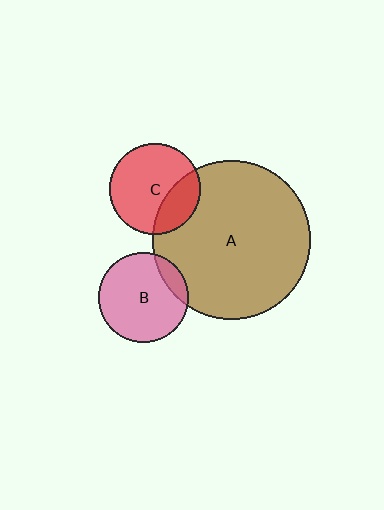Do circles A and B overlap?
Yes.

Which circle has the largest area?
Circle A (brown).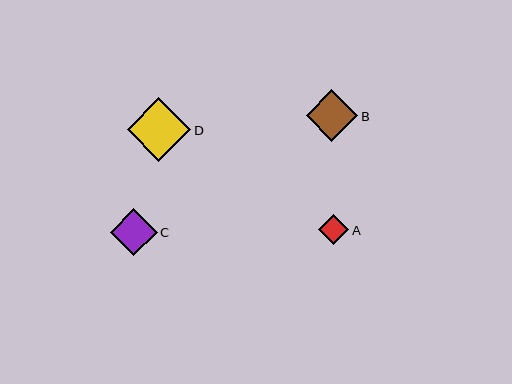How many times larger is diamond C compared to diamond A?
Diamond C is approximately 1.6 times the size of diamond A.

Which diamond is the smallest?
Diamond A is the smallest with a size of approximately 30 pixels.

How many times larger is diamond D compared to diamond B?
Diamond D is approximately 1.2 times the size of diamond B.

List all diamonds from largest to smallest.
From largest to smallest: D, B, C, A.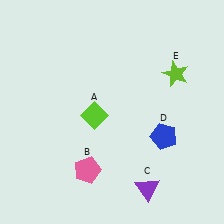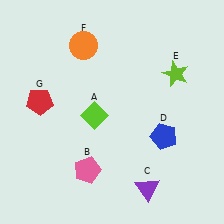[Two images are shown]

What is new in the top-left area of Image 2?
A red pentagon (G) was added in the top-left area of Image 2.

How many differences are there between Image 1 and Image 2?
There are 2 differences between the two images.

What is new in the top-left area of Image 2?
An orange circle (F) was added in the top-left area of Image 2.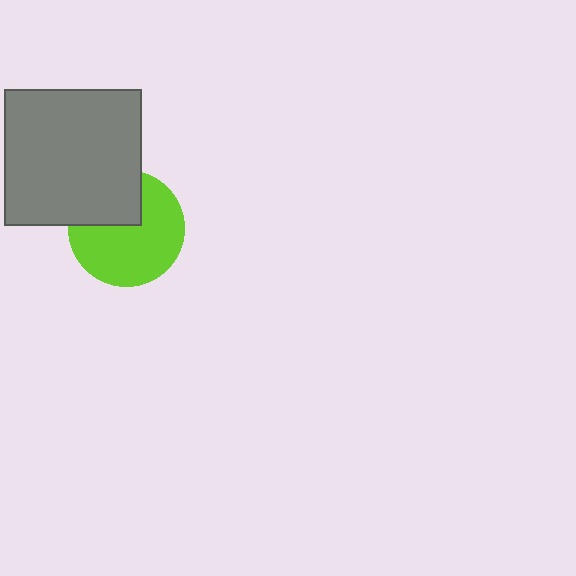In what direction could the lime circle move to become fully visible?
The lime circle could move down. That would shift it out from behind the gray square entirely.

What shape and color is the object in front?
The object in front is a gray square.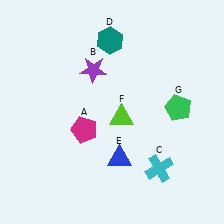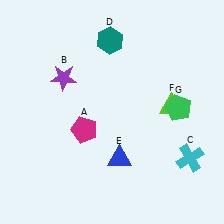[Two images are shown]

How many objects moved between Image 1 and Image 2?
3 objects moved between the two images.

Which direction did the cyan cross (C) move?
The cyan cross (C) moved right.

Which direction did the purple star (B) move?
The purple star (B) moved left.